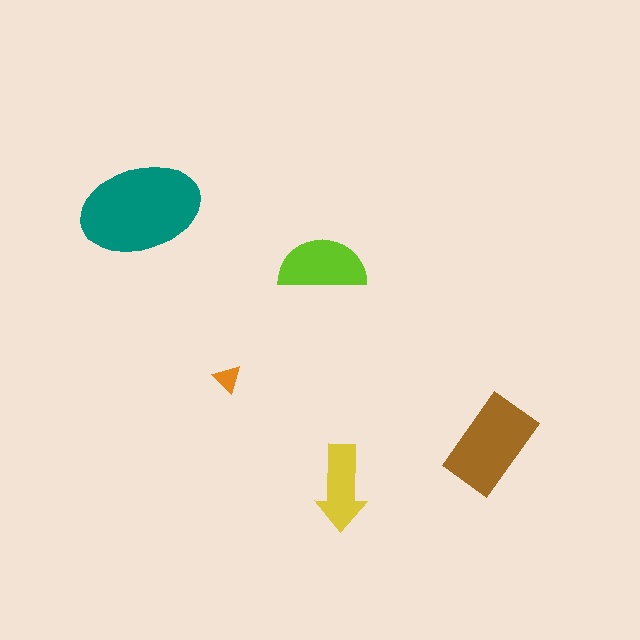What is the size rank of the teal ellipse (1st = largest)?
1st.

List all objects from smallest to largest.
The orange triangle, the yellow arrow, the lime semicircle, the brown rectangle, the teal ellipse.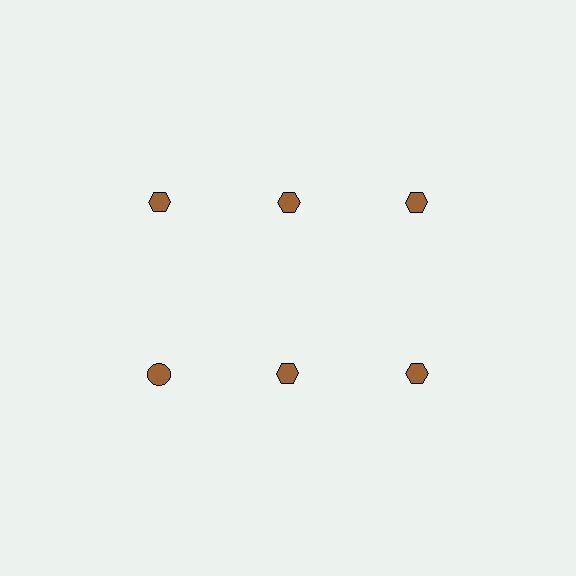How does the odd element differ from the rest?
It has a different shape: circle instead of hexagon.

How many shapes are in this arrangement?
There are 6 shapes arranged in a grid pattern.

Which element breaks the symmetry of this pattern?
The brown circle in the second row, leftmost column breaks the symmetry. All other shapes are brown hexagons.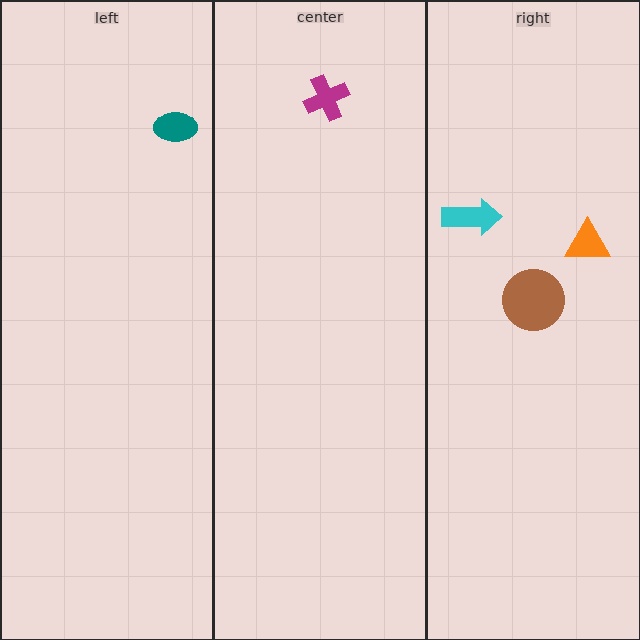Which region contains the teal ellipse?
The left region.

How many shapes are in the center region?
1.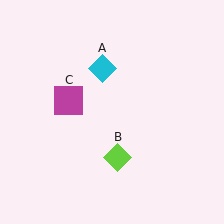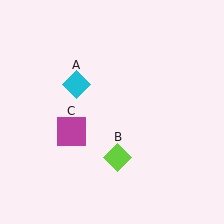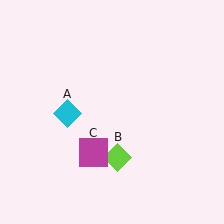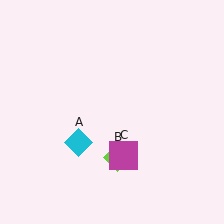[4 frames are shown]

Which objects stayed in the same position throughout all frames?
Lime diamond (object B) remained stationary.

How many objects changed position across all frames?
2 objects changed position: cyan diamond (object A), magenta square (object C).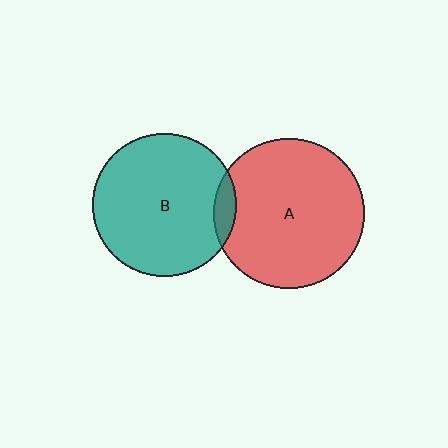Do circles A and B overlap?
Yes.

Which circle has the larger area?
Circle A (red).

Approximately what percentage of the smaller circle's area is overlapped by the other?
Approximately 5%.